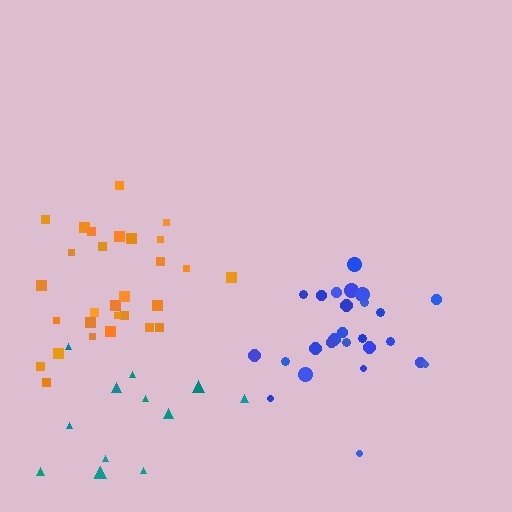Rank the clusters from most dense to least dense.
orange, blue, teal.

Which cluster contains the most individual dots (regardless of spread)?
Orange (29).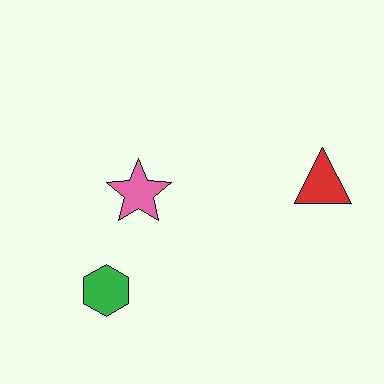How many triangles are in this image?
There is 1 triangle.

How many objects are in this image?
There are 3 objects.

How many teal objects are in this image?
There are no teal objects.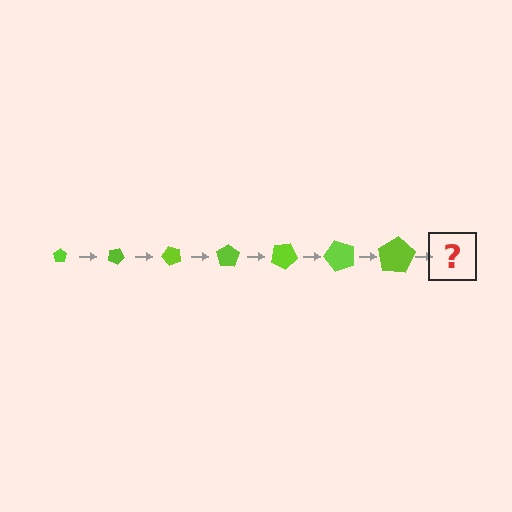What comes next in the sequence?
The next element should be a pentagon, larger than the previous one and rotated 175 degrees from the start.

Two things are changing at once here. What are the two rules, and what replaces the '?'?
The two rules are that the pentagon grows larger each step and it rotates 25 degrees each step. The '?' should be a pentagon, larger than the previous one and rotated 175 degrees from the start.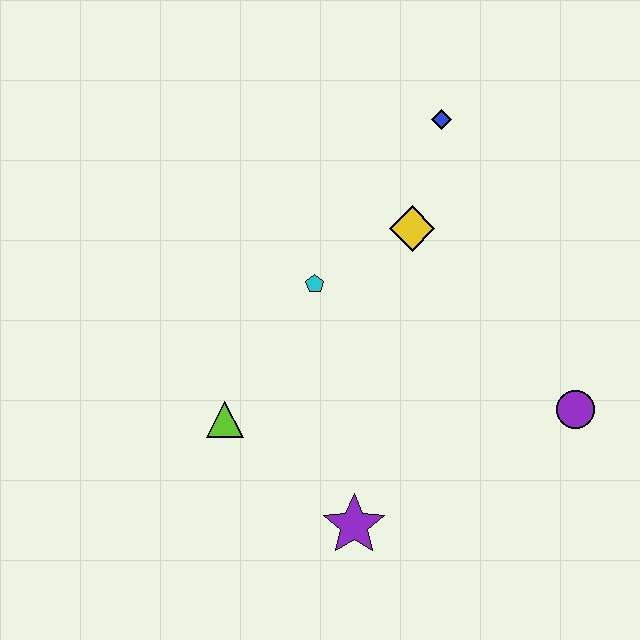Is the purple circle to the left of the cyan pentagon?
No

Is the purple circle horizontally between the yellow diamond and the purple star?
No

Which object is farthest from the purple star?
The blue diamond is farthest from the purple star.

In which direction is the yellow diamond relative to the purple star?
The yellow diamond is above the purple star.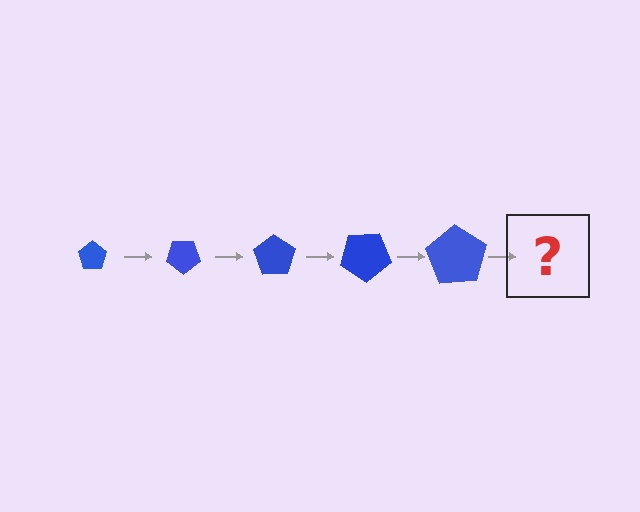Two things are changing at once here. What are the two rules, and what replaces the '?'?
The two rules are that the pentagon grows larger each step and it rotates 35 degrees each step. The '?' should be a pentagon, larger than the previous one and rotated 175 degrees from the start.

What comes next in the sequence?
The next element should be a pentagon, larger than the previous one and rotated 175 degrees from the start.